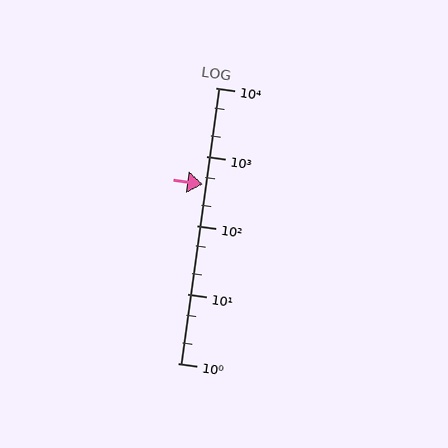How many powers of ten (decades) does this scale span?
The scale spans 4 decades, from 1 to 10000.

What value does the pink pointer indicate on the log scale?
The pointer indicates approximately 400.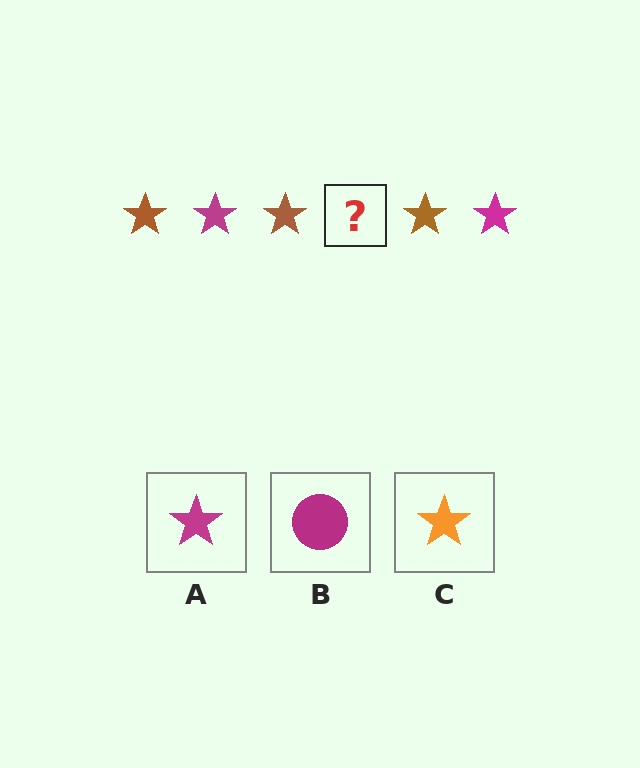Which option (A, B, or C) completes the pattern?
A.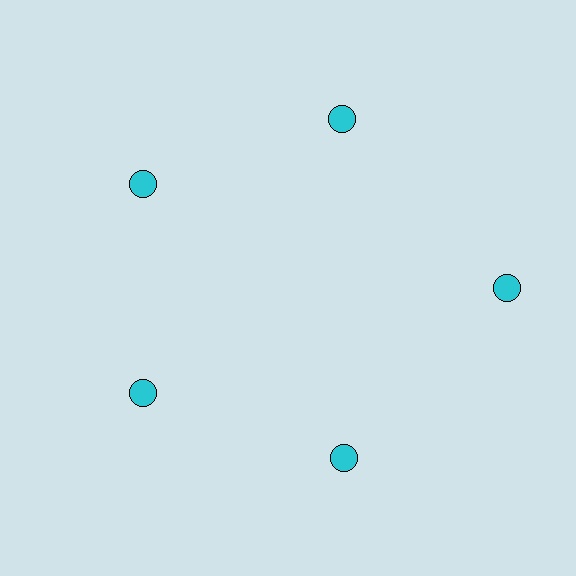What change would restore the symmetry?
The symmetry would be restored by moving it inward, back onto the ring so that all 5 circles sit at equal angles and equal distance from the center.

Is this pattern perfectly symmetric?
No. The 5 cyan circles are arranged in a ring, but one element near the 3 o'clock position is pushed outward from the center, breaking the 5-fold rotational symmetry.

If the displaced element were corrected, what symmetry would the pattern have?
It would have 5-fold rotational symmetry — the pattern would map onto itself every 72 degrees.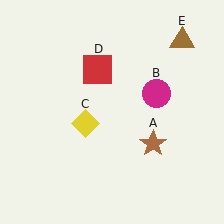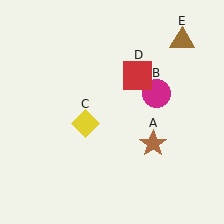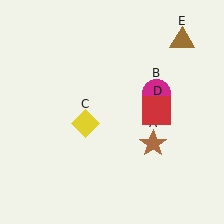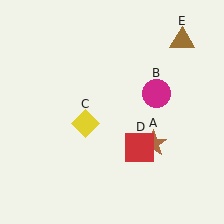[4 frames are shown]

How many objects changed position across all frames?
1 object changed position: red square (object D).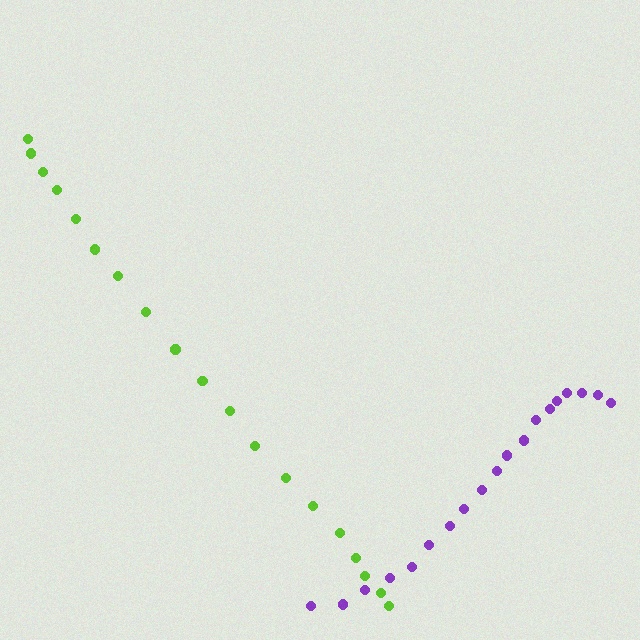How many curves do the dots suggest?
There are 2 distinct paths.